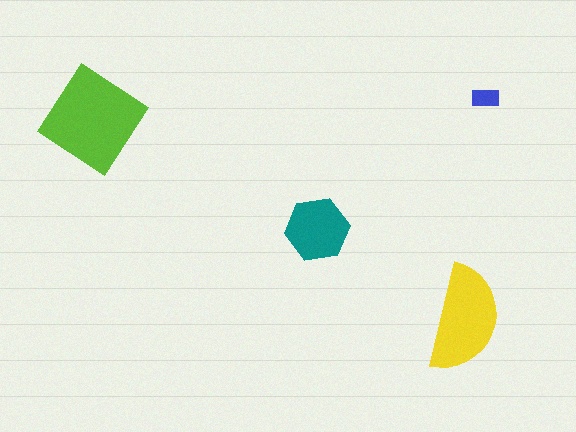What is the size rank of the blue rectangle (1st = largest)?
4th.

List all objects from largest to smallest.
The lime diamond, the yellow semicircle, the teal hexagon, the blue rectangle.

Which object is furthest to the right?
The blue rectangle is rightmost.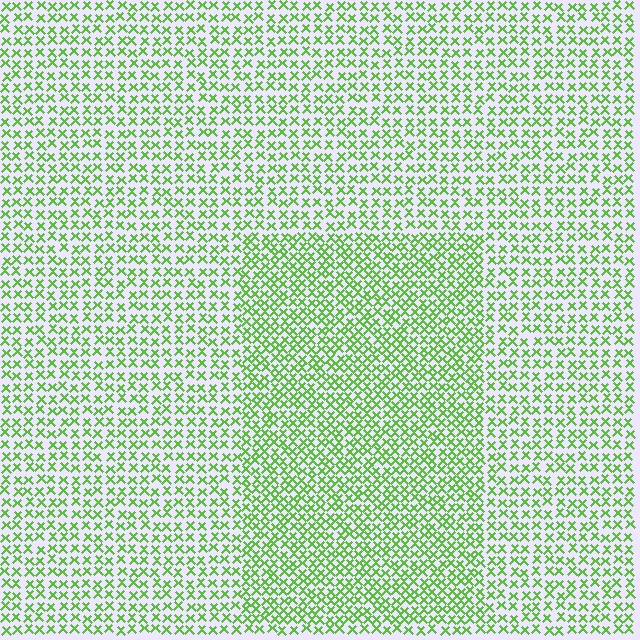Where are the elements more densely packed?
The elements are more densely packed inside the rectangle boundary.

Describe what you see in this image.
The image contains small lime elements arranged at two different densities. A rectangle-shaped region is visible where the elements are more densely packed than the surrounding area.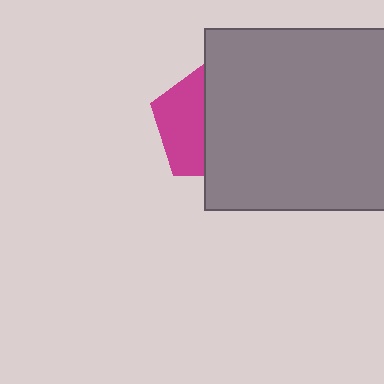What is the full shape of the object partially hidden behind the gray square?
The partially hidden object is a magenta pentagon.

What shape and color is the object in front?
The object in front is a gray square.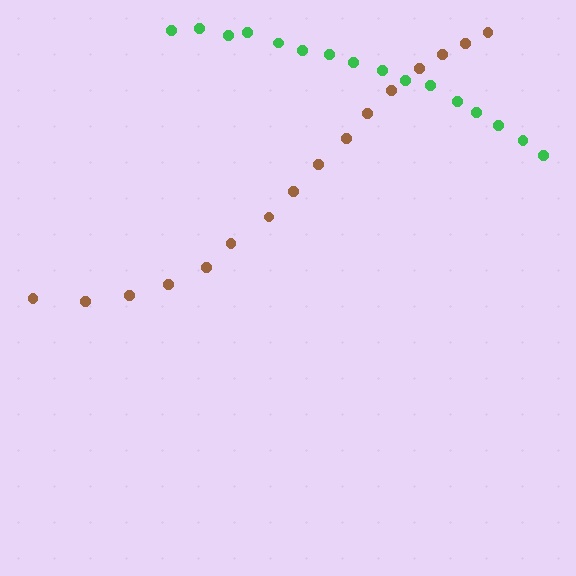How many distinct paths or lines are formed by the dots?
There are 2 distinct paths.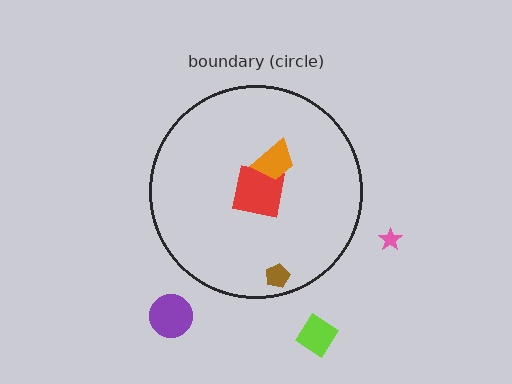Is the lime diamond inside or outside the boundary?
Outside.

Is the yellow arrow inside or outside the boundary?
Inside.